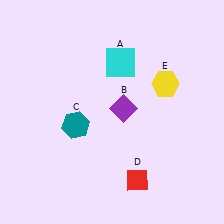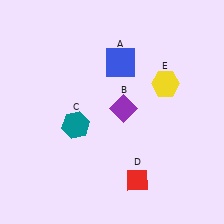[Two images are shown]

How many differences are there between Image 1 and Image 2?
There is 1 difference between the two images.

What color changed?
The square (A) changed from cyan in Image 1 to blue in Image 2.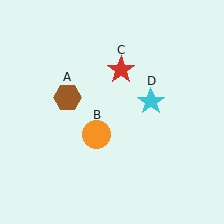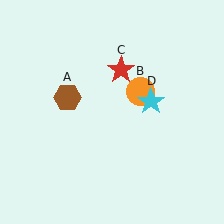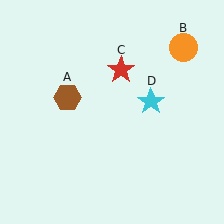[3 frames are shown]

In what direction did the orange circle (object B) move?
The orange circle (object B) moved up and to the right.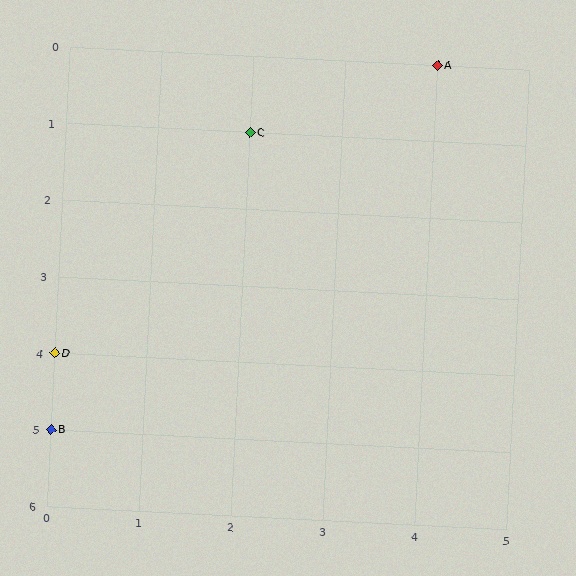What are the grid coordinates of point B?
Point B is at grid coordinates (0, 5).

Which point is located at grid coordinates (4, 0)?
Point A is at (4, 0).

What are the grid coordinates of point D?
Point D is at grid coordinates (0, 4).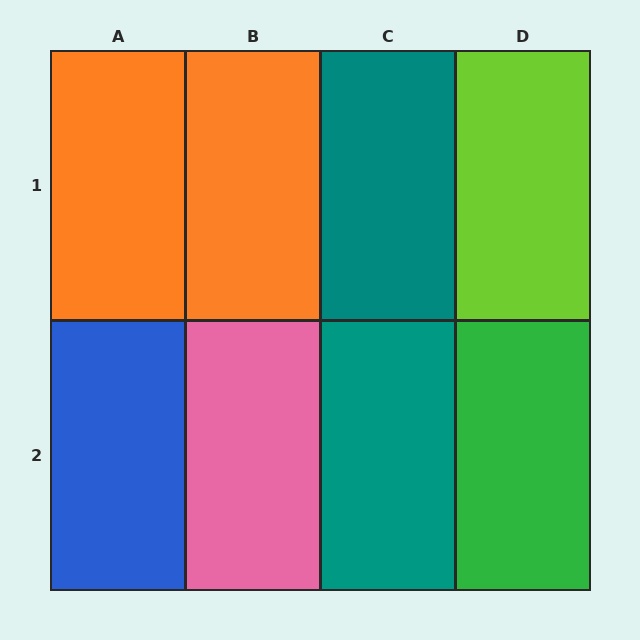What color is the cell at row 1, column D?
Lime.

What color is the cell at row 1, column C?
Teal.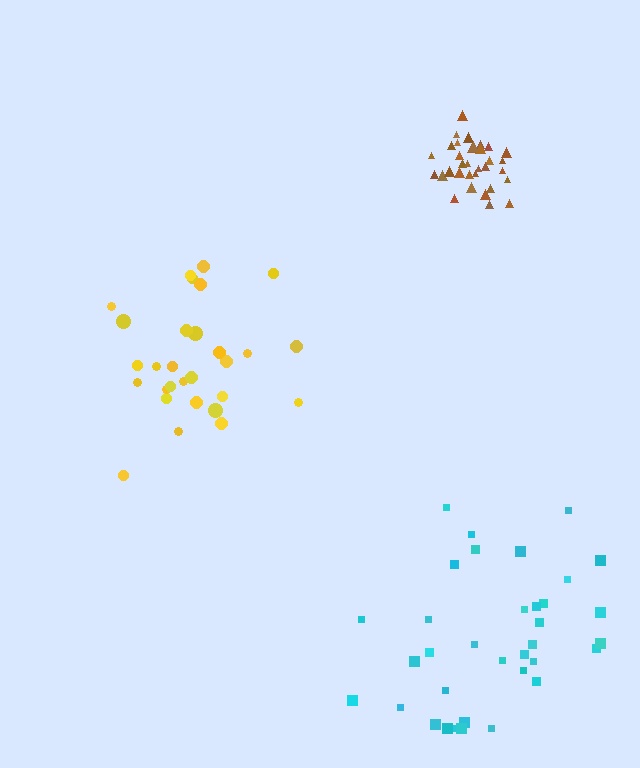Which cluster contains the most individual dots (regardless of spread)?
Cyan (35).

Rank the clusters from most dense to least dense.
brown, yellow, cyan.